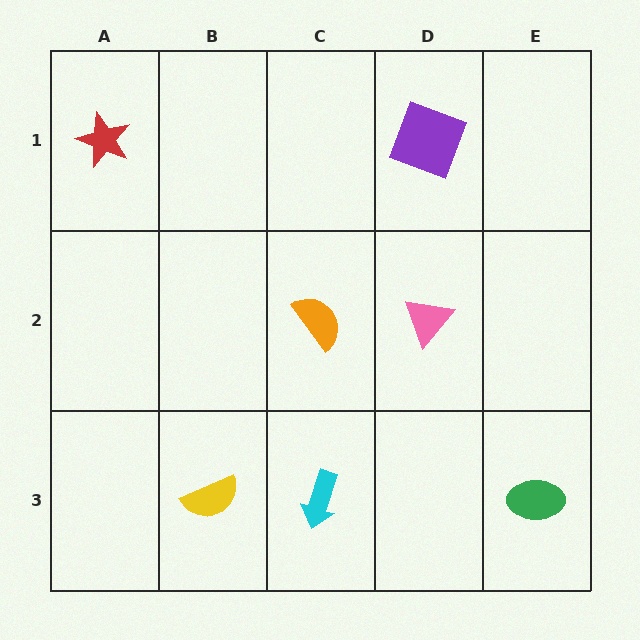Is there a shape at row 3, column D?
No, that cell is empty.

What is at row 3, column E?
A green ellipse.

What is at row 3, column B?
A yellow semicircle.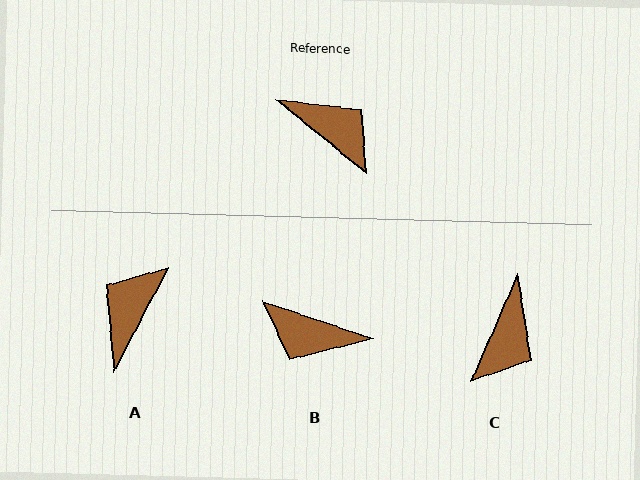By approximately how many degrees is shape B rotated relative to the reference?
Approximately 159 degrees clockwise.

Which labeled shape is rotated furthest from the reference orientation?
B, about 159 degrees away.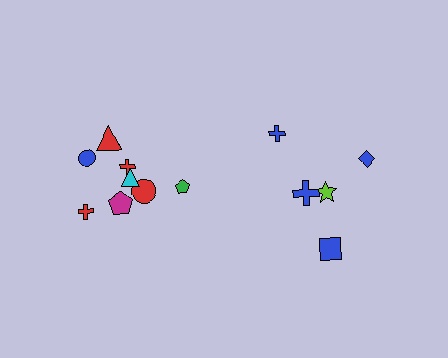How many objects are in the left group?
There are 8 objects.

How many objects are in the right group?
There are 5 objects.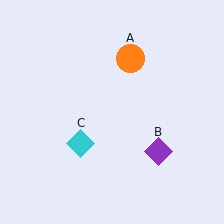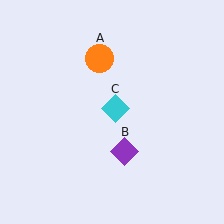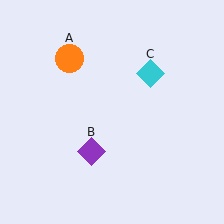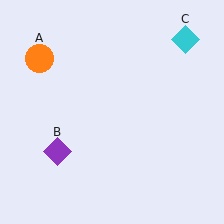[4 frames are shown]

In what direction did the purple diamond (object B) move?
The purple diamond (object B) moved left.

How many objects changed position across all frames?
3 objects changed position: orange circle (object A), purple diamond (object B), cyan diamond (object C).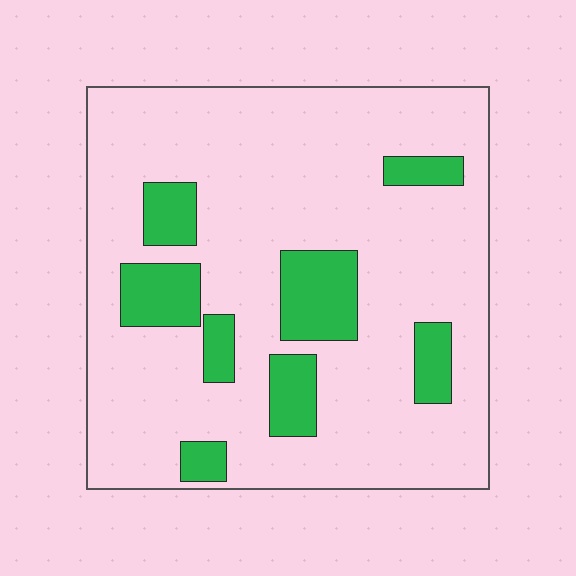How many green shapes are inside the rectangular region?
8.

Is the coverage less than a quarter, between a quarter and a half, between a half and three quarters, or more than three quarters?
Less than a quarter.